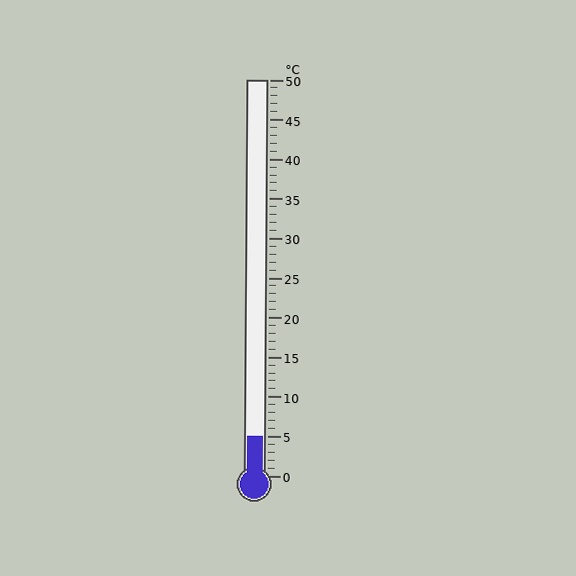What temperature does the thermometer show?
The thermometer shows approximately 5°C.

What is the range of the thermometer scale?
The thermometer scale ranges from 0°C to 50°C.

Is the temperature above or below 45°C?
The temperature is below 45°C.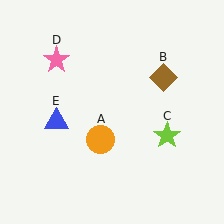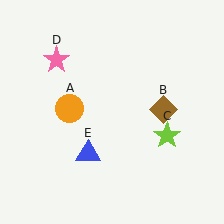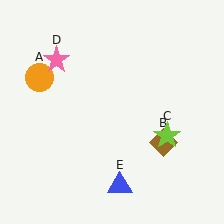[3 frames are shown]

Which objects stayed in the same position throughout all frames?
Lime star (object C) and pink star (object D) remained stationary.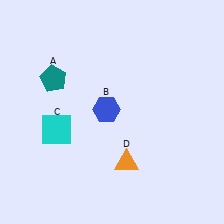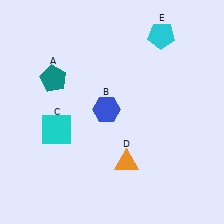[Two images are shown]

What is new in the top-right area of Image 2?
A cyan pentagon (E) was added in the top-right area of Image 2.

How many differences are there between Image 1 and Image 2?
There is 1 difference between the two images.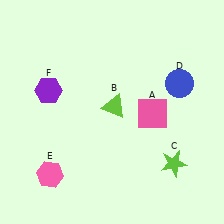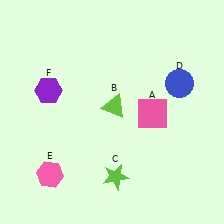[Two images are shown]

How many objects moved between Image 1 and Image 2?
1 object moved between the two images.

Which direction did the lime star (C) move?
The lime star (C) moved left.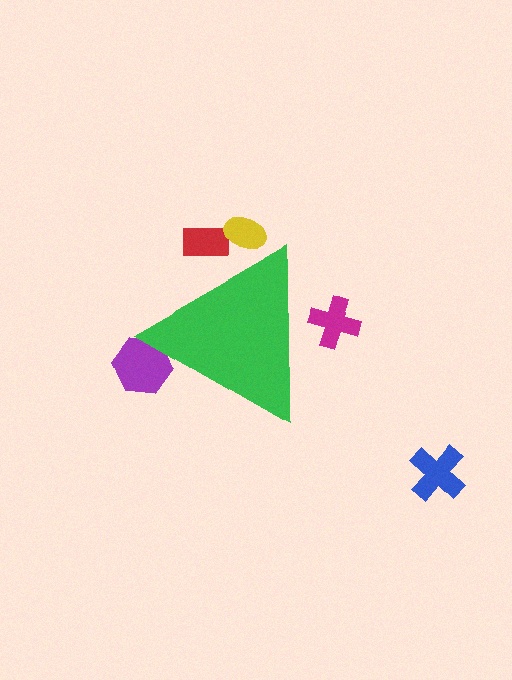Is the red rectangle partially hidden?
Yes, the red rectangle is partially hidden behind the green triangle.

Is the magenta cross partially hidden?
Yes, the magenta cross is partially hidden behind the green triangle.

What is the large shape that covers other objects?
A green triangle.